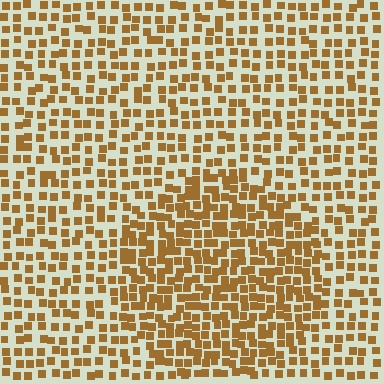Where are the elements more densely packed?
The elements are more densely packed inside the circle boundary.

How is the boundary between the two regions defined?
The boundary is defined by a change in element density (approximately 1.7x ratio). All elements are the same color, size, and shape.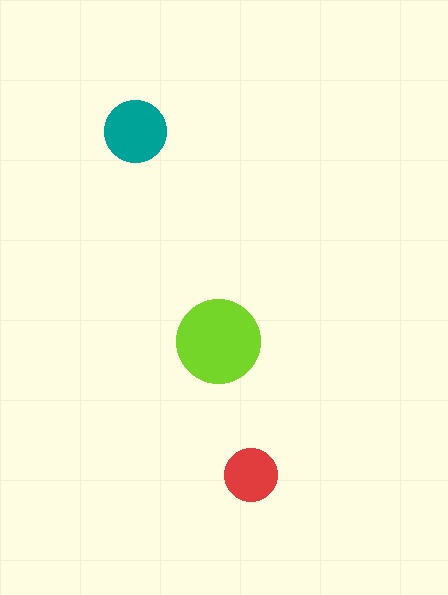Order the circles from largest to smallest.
the lime one, the teal one, the red one.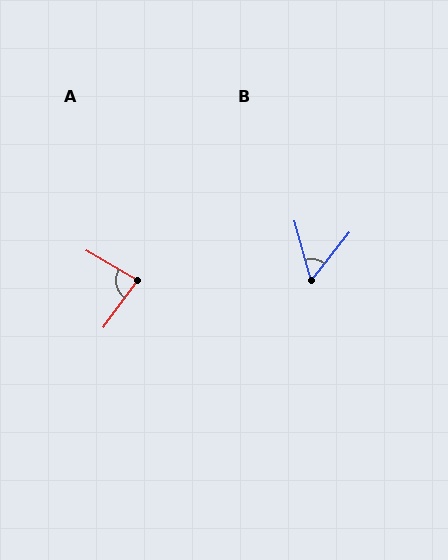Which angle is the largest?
A, at approximately 84 degrees.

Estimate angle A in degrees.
Approximately 84 degrees.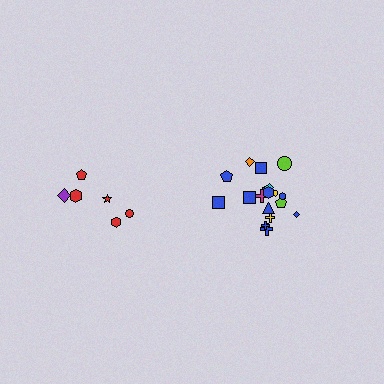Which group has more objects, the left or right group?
The right group.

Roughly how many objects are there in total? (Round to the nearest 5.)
Roughly 25 objects in total.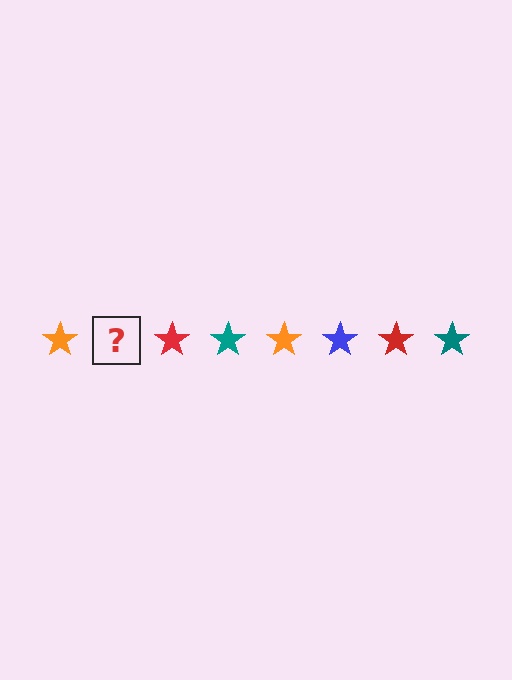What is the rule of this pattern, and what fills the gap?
The rule is that the pattern cycles through orange, blue, red, teal stars. The gap should be filled with a blue star.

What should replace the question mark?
The question mark should be replaced with a blue star.